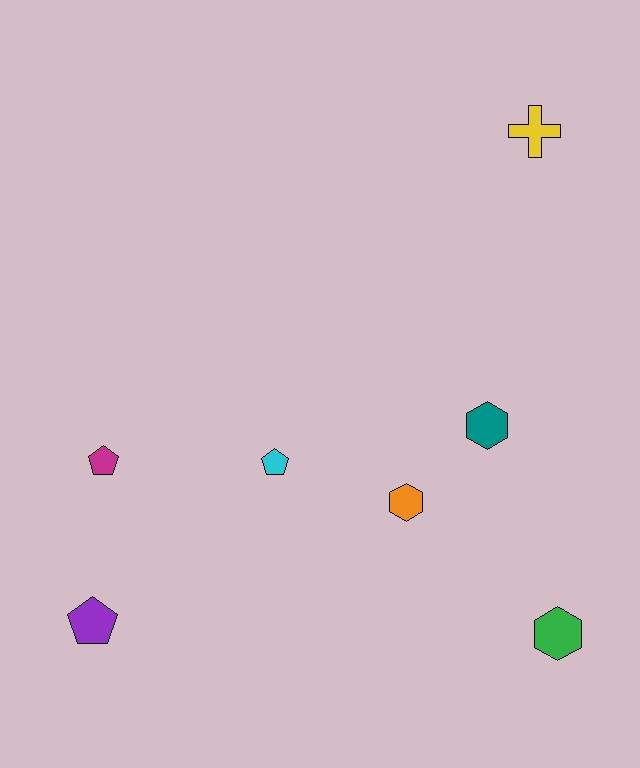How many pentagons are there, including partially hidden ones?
There are 3 pentagons.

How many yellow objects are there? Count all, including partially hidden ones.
There is 1 yellow object.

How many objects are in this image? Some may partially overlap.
There are 7 objects.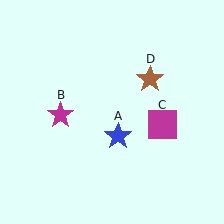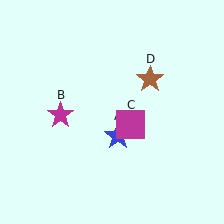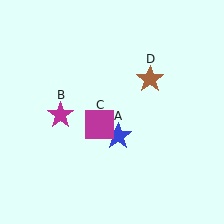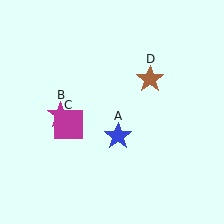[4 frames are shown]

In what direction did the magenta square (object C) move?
The magenta square (object C) moved left.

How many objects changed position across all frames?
1 object changed position: magenta square (object C).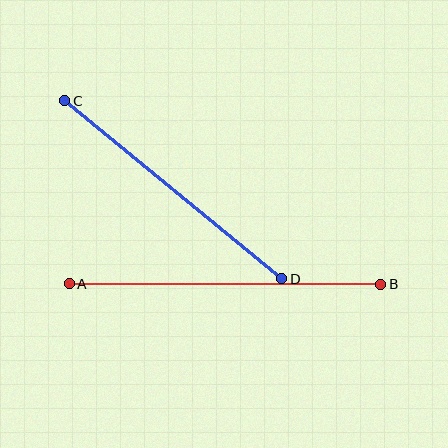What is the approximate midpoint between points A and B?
The midpoint is at approximately (225, 284) pixels.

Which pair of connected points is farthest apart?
Points A and B are farthest apart.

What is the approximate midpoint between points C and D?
The midpoint is at approximately (173, 190) pixels.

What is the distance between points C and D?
The distance is approximately 280 pixels.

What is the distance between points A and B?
The distance is approximately 312 pixels.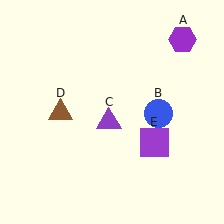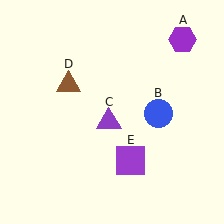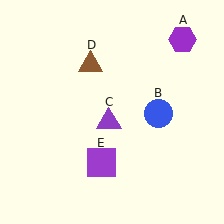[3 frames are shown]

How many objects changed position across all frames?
2 objects changed position: brown triangle (object D), purple square (object E).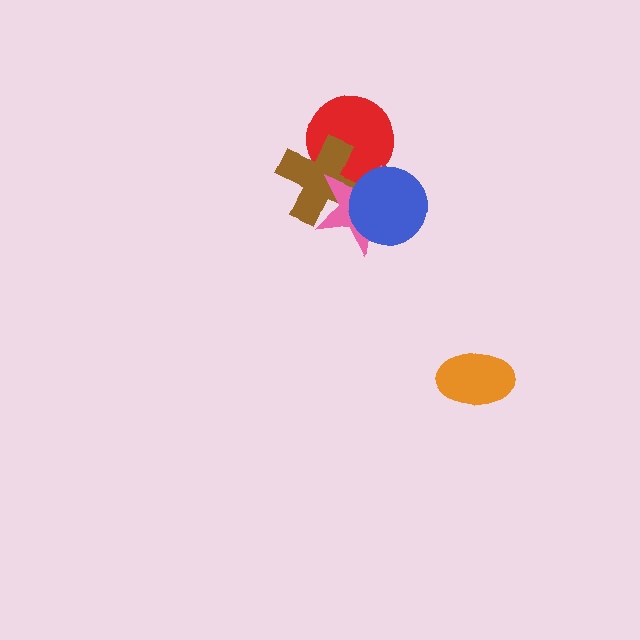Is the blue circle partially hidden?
No, no other shape covers it.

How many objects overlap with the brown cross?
3 objects overlap with the brown cross.